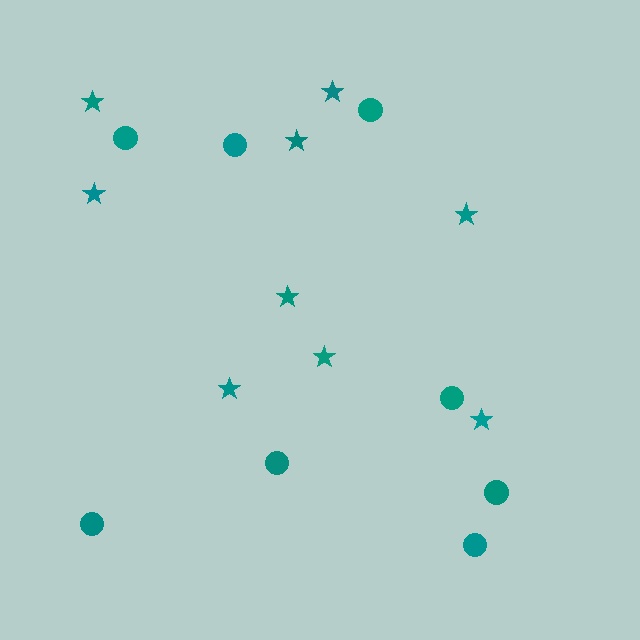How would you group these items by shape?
There are 2 groups: one group of stars (9) and one group of circles (8).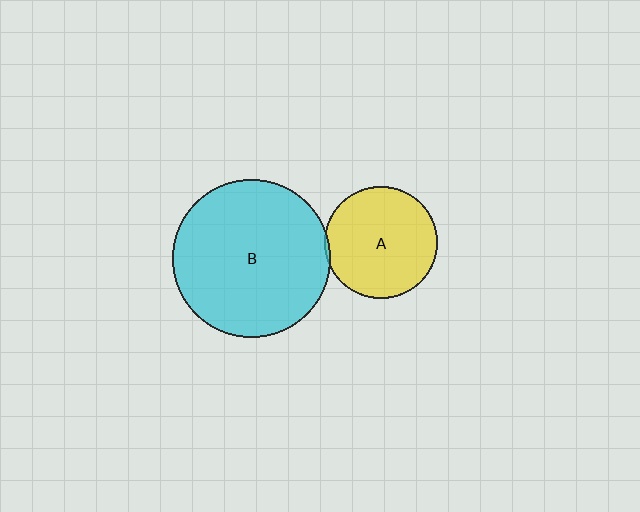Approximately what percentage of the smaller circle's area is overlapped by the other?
Approximately 5%.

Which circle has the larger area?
Circle B (cyan).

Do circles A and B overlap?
Yes.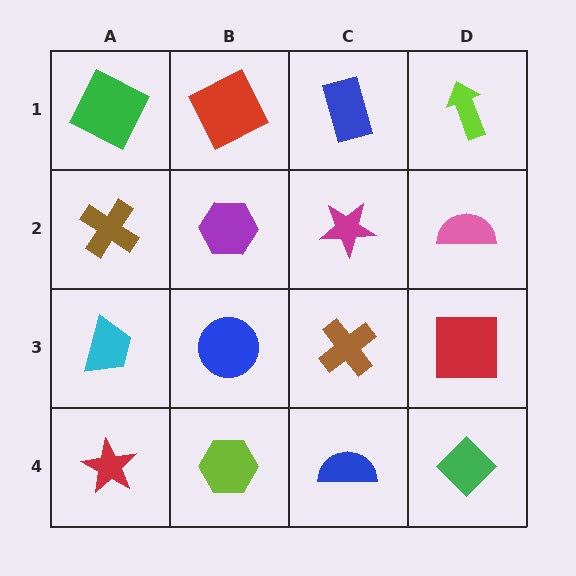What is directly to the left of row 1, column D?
A blue rectangle.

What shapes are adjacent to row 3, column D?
A pink semicircle (row 2, column D), a green diamond (row 4, column D), a brown cross (row 3, column C).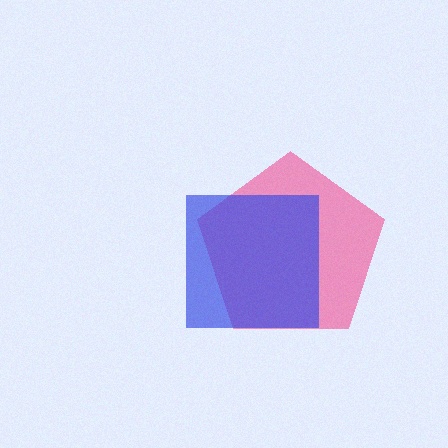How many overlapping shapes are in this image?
There are 2 overlapping shapes in the image.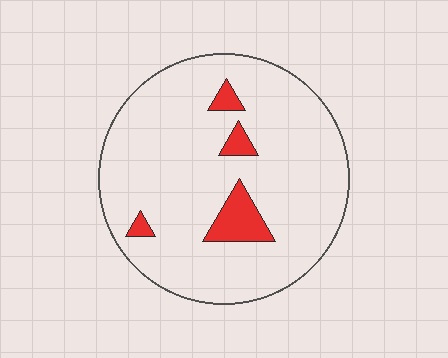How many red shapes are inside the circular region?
4.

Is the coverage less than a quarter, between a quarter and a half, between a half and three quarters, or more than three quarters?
Less than a quarter.